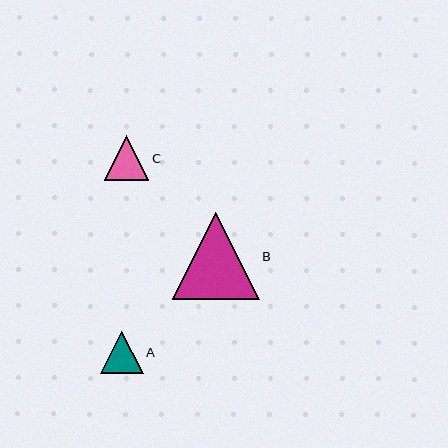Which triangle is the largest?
Triangle B is the largest with a size of approximately 87 pixels.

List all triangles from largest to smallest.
From largest to smallest: B, C, A.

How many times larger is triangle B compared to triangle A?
Triangle B is approximately 2.0 times the size of triangle A.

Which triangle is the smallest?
Triangle A is the smallest with a size of approximately 43 pixels.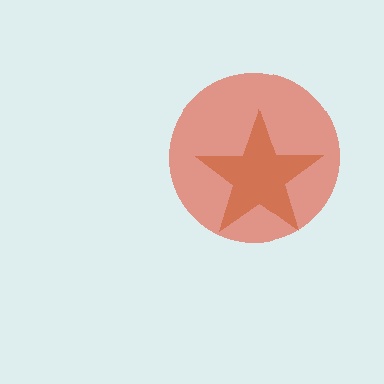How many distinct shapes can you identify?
There are 2 distinct shapes: a brown star, a red circle.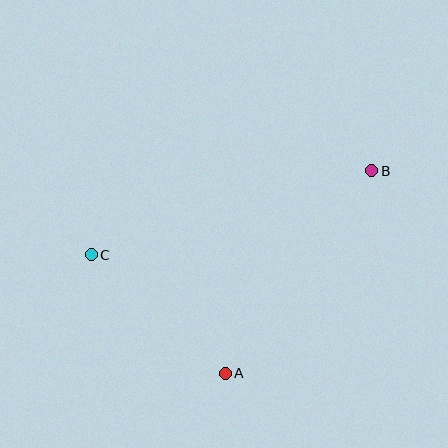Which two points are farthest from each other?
Points B and C are farthest from each other.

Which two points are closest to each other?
Points A and C are closest to each other.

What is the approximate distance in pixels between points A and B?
The distance between A and B is approximately 250 pixels.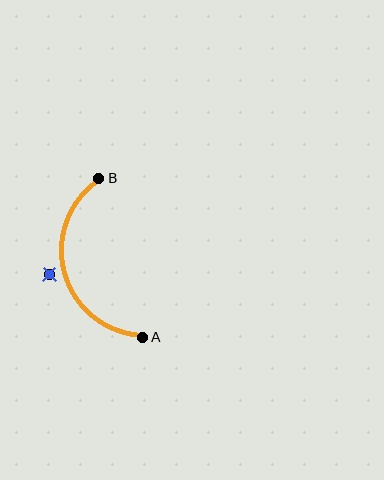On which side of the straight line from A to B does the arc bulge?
The arc bulges to the left of the straight line connecting A and B.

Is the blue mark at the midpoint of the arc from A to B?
No — the blue mark does not lie on the arc at all. It sits slightly outside the curve.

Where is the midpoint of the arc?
The arc midpoint is the point on the curve farthest from the straight line joining A and B. It sits to the left of that line.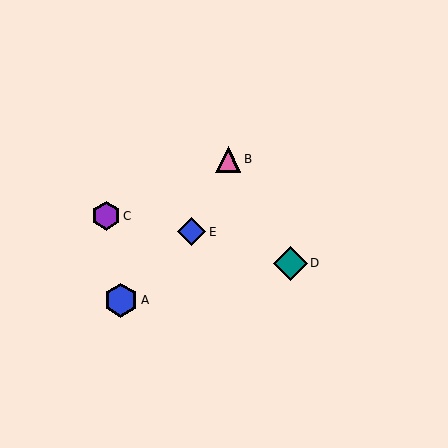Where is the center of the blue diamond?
The center of the blue diamond is at (192, 232).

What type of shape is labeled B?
Shape B is a pink triangle.